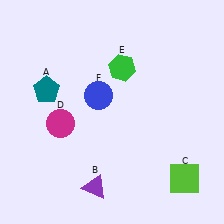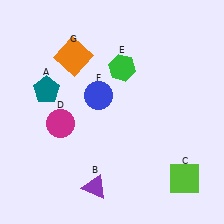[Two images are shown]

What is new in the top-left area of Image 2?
An orange square (G) was added in the top-left area of Image 2.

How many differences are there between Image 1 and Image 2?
There is 1 difference between the two images.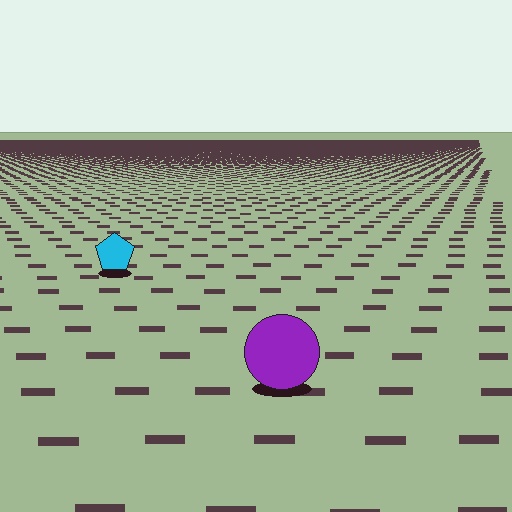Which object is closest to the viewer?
The purple circle is closest. The texture marks near it are larger and more spread out.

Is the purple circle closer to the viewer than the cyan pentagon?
Yes. The purple circle is closer — you can tell from the texture gradient: the ground texture is coarser near it.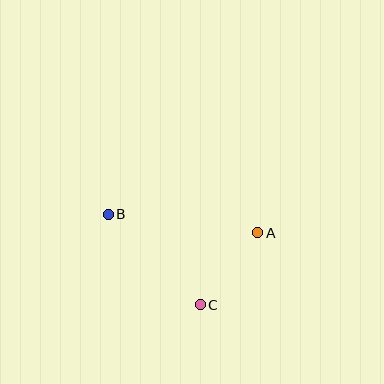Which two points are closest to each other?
Points A and C are closest to each other.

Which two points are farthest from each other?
Points A and B are farthest from each other.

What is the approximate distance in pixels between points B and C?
The distance between B and C is approximately 129 pixels.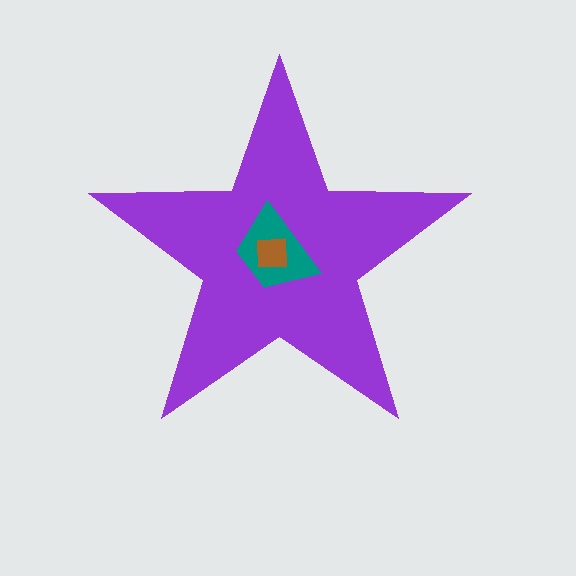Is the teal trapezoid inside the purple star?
Yes.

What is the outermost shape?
The purple star.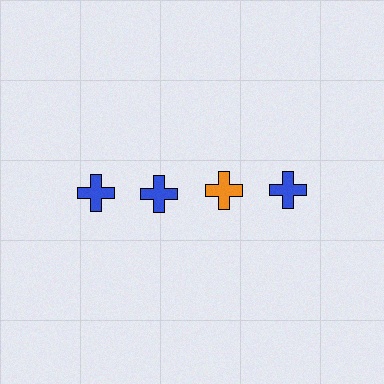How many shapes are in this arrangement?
There are 4 shapes arranged in a grid pattern.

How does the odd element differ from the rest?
It has a different color: orange instead of blue.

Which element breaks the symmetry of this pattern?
The orange cross in the top row, center column breaks the symmetry. All other shapes are blue crosses.